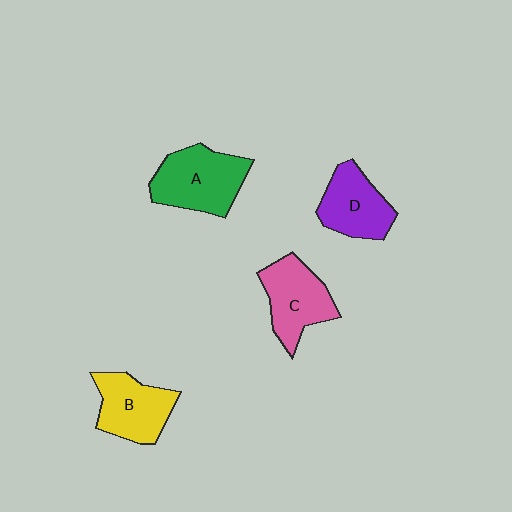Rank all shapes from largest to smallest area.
From largest to smallest: A (green), C (pink), B (yellow), D (purple).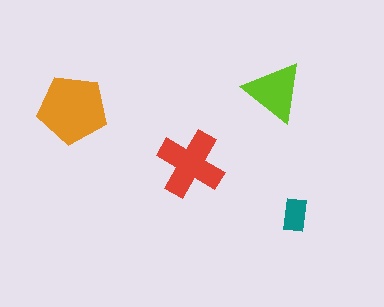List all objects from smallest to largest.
The teal rectangle, the lime triangle, the red cross, the orange pentagon.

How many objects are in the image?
There are 4 objects in the image.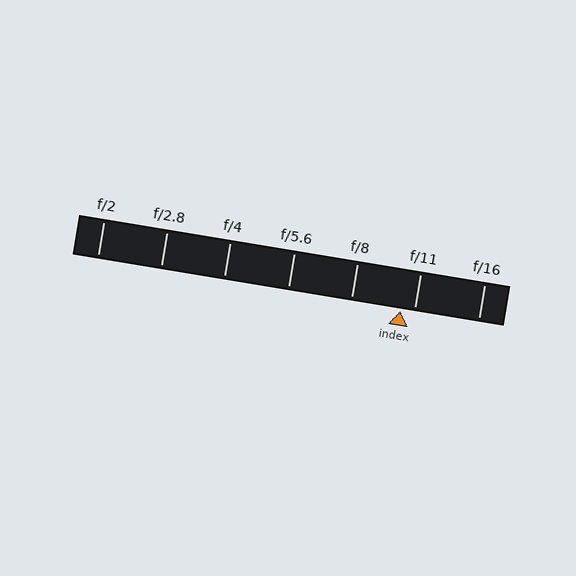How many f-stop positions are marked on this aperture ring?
There are 7 f-stop positions marked.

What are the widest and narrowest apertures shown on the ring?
The widest aperture shown is f/2 and the narrowest is f/16.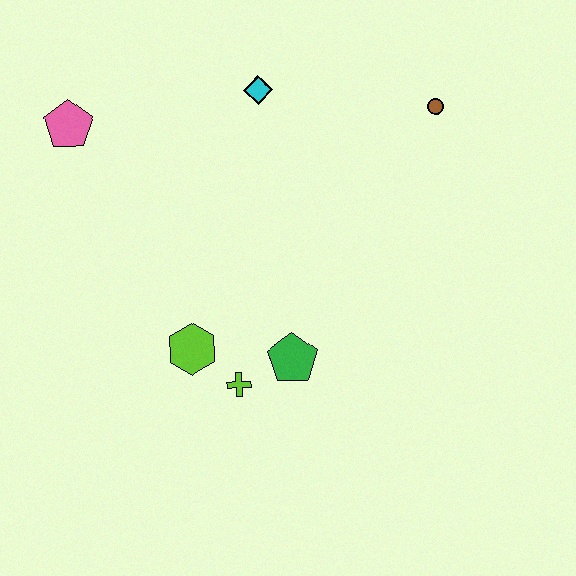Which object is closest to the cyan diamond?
The brown circle is closest to the cyan diamond.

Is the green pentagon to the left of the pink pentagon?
No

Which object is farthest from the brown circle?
The pink pentagon is farthest from the brown circle.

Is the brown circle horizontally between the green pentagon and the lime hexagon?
No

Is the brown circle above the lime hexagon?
Yes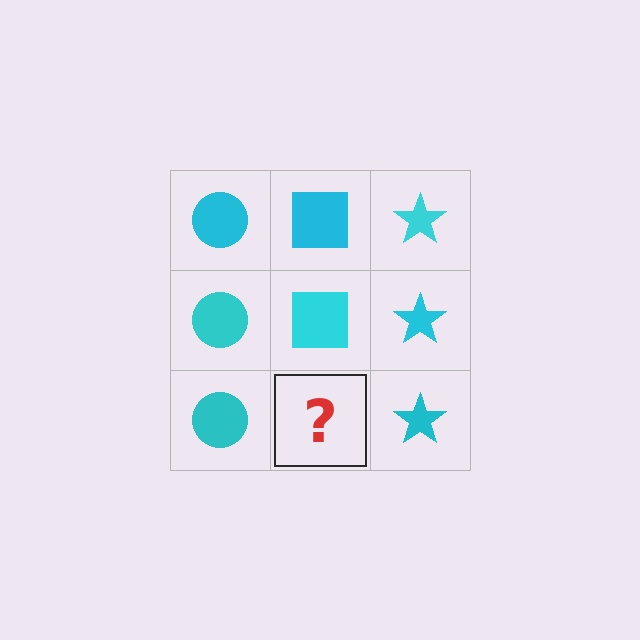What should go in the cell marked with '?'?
The missing cell should contain a cyan square.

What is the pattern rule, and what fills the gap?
The rule is that each column has a consistent shape. The gap should be filled with a cyan square.